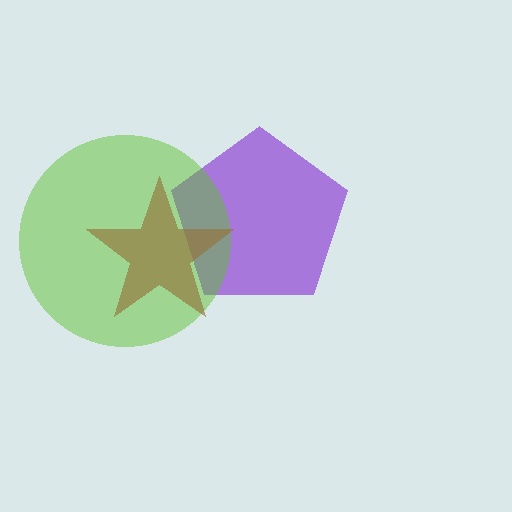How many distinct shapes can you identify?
There are 3 distinct shapes: a purple pentagon, a lime circle, a brown star.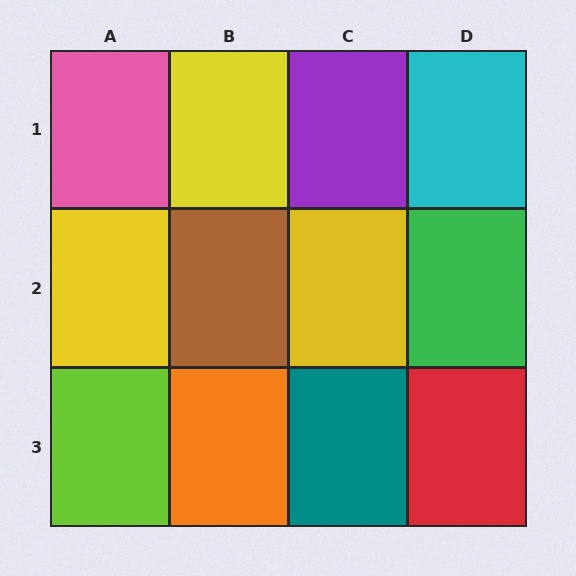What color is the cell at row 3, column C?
Teal.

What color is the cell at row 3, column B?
Orange.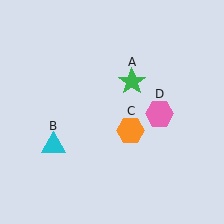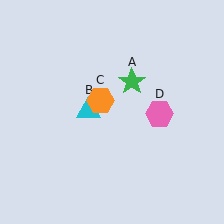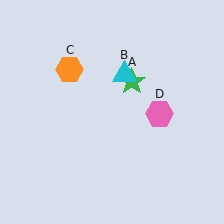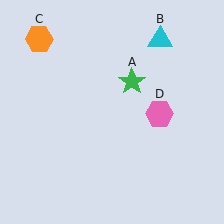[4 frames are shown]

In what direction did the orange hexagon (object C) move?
The orange hexagon (object C) moved up and to the left.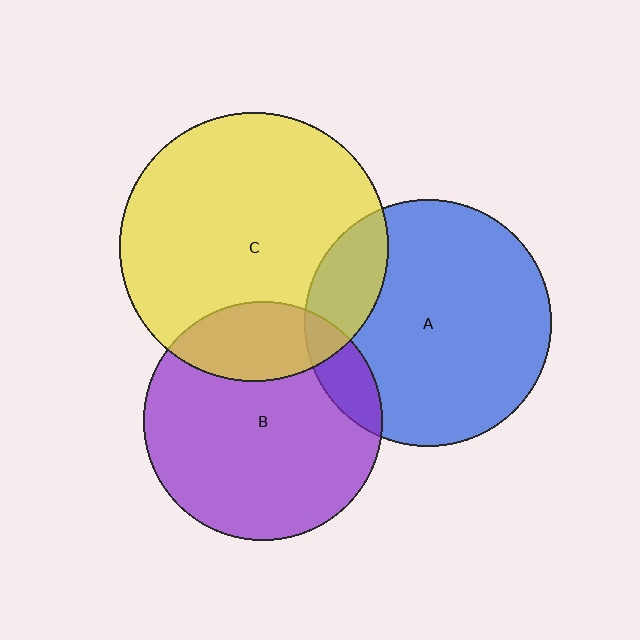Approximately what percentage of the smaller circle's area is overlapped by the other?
Approximately 25%.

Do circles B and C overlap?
Yes.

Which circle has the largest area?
Circle C (yellow).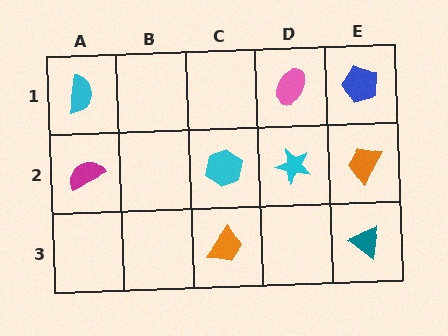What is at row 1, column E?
A blue pentagon.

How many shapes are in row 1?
3 shapes.